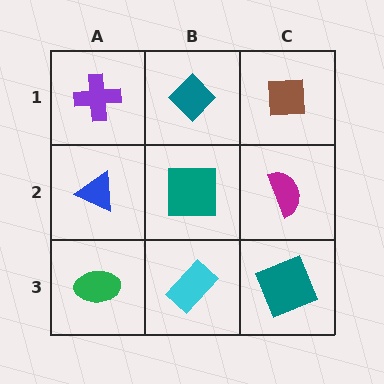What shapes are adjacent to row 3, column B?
A teal square (row 2, column B), a green ellipse (row 3, column A), a teal square (row 3, column C).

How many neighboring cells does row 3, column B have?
3.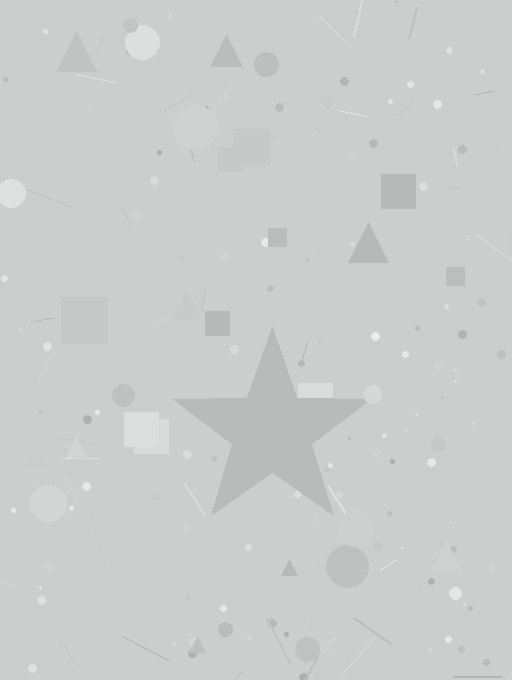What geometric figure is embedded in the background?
A star is embedded in the background.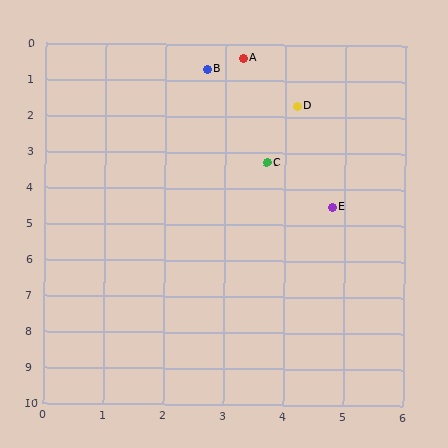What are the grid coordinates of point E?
Point E is at approximately (4.8, 4.5).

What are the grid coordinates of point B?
Point B is at approximately (2.7, 0.7).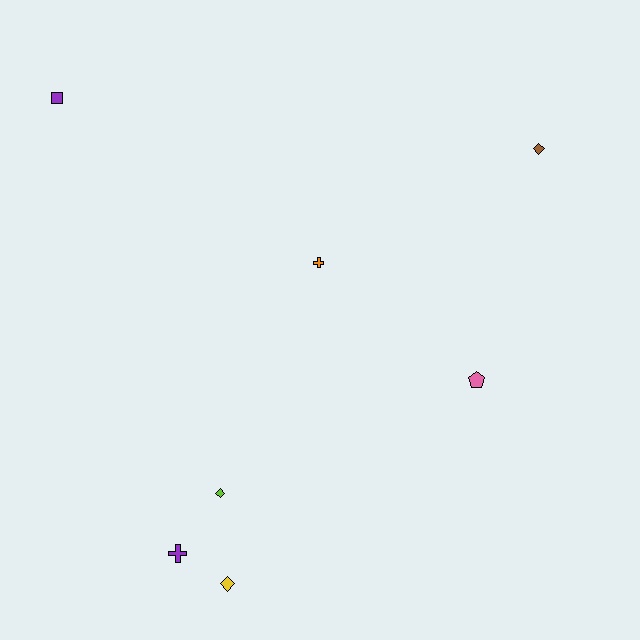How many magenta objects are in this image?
There are no magenta objects.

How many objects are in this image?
There are 7 objects.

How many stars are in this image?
There are no stars.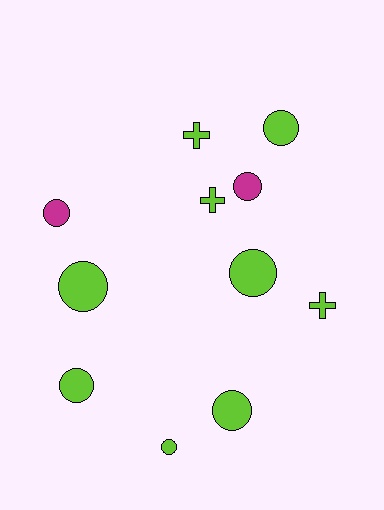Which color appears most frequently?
Lime, with 9 objects.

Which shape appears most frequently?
Circle, with 8 objects.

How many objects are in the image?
There are 11 objects.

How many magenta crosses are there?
There are no magenta crosses.